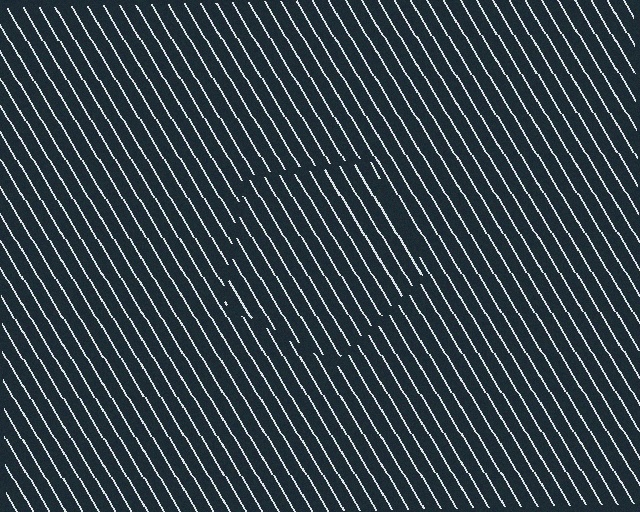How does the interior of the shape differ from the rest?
The interior of the shape contains the same grating, shifted by half a period — the contour is defined by the phase discontinuity where line-ends from the inner and outer gratings abut.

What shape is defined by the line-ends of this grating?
An illusory pentagon. The interior of the shape contains the same grating, shifted by half a period — the contour is defined by the phase discontinuity where line-ends from the inner and outer gratings abut.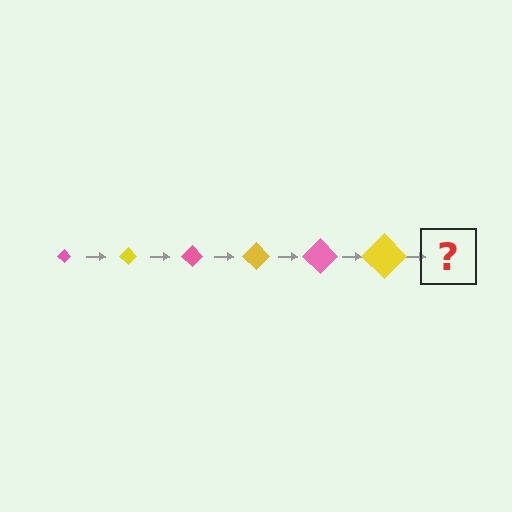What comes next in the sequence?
The next element should be a pink diamond, larger than the previous one.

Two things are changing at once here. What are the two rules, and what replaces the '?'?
The two rules are that the diamond grows larger each step and the color cycles through pink and yellow. The '?' should be a pink diamond, larger than the previous one.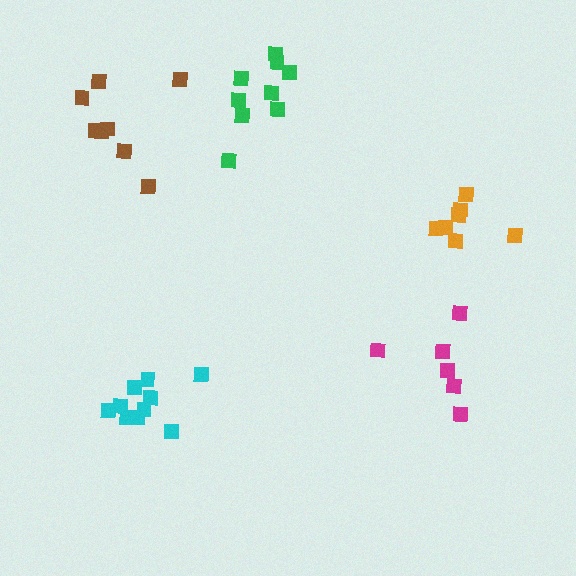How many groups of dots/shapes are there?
There are 5 groups.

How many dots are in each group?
Group 1: 9 dots, Group 2: 10 dots, Group 3: 6 dots, Group 4: 7 dots, Group 5: 8 dots (40 total).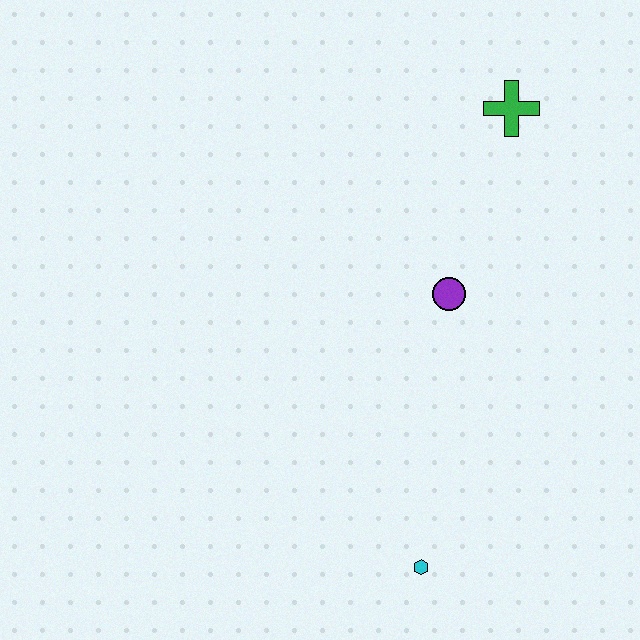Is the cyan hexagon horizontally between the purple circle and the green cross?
No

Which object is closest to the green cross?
The purple circle is closest to the green cross.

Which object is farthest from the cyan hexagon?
The green cross is farthest from the cyan hexagon.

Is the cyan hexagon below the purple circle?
Yes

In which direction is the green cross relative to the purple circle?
The green cross is above the purple circle.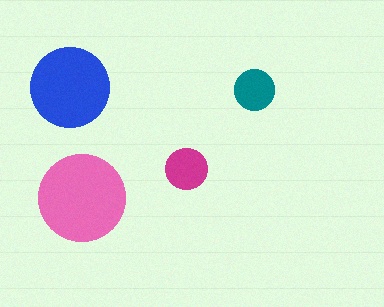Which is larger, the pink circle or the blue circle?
The pink one.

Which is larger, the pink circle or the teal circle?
The pink one.